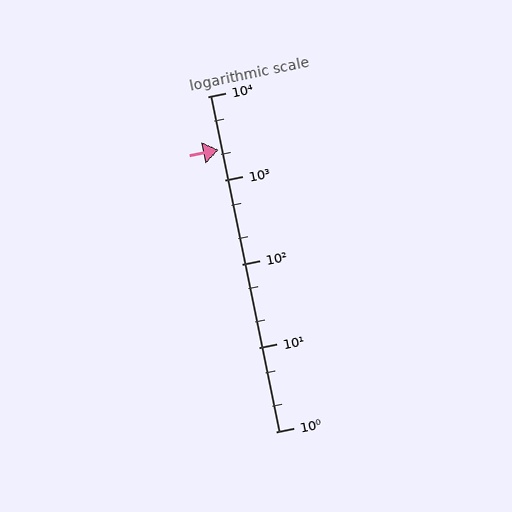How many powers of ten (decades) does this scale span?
The scale spans 4 decades, from 1 to 10000.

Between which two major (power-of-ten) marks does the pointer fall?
The pointer is between 1000 and 10000.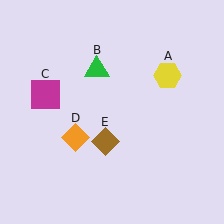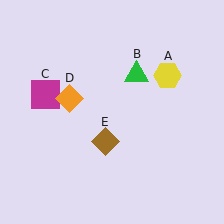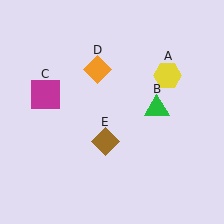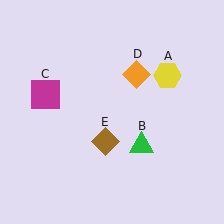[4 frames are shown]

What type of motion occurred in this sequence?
The green triangle (object B), orange diamond (object D) rotated clockwise around the center of the scene.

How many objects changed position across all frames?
2 objects changed position: green triangle (object B), orange diamond (object D).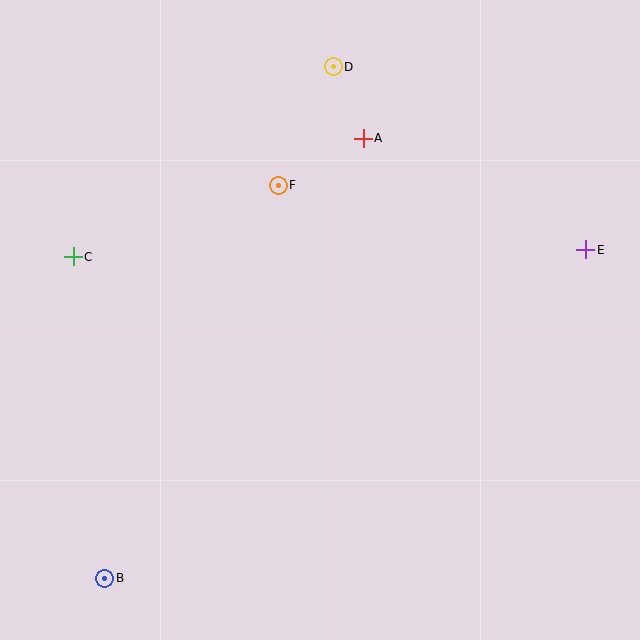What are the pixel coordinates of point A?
Point A is at (363, 138).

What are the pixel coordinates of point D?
Point D is at (333, 67).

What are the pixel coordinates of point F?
Point F is at (278, 185).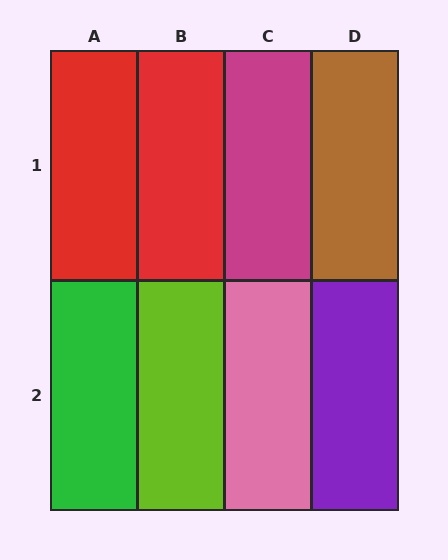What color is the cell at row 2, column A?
Green.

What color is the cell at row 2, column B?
Lime.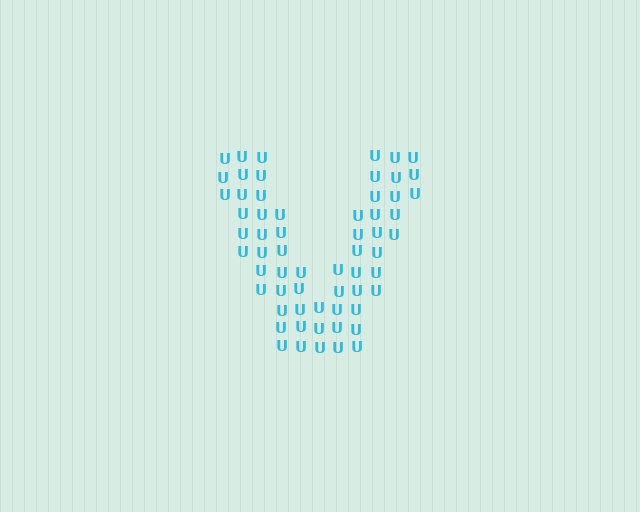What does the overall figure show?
The overall figure shows the letter V.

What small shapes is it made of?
It is made of small letter U's.